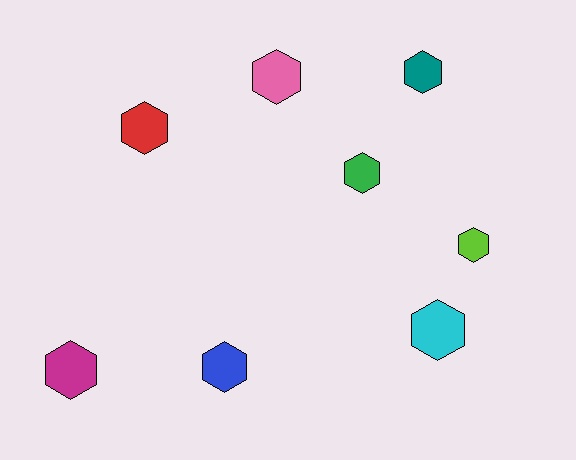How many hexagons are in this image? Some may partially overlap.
There are 8 hexagons.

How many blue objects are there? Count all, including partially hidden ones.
There is 1 blue object.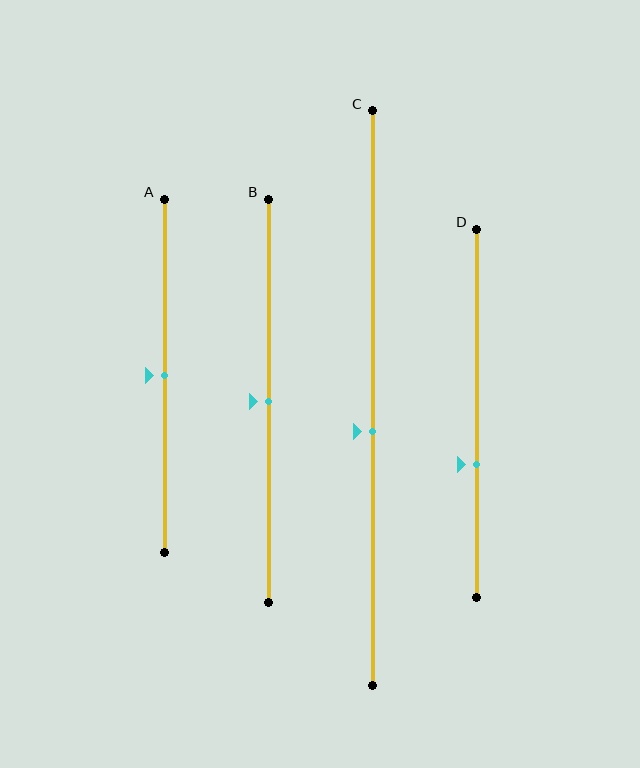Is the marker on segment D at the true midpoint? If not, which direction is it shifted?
No, the marker on segment D is shifted downward by about 14% of the segment length.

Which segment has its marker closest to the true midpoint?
Segment A has its marker closest to the true midpoint.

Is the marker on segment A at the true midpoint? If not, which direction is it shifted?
Yes, the marker on segment A is at the true midpoint.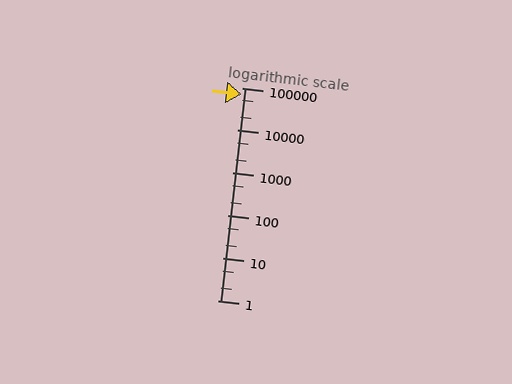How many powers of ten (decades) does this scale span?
The scale spans 5 decades, from 1 to 100000.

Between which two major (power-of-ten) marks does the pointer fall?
The pointer is between 10000 and 100000.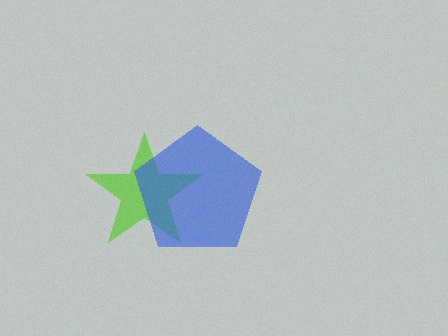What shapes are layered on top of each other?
The layered shapes are: a lime star, a blue pentagon.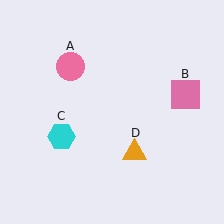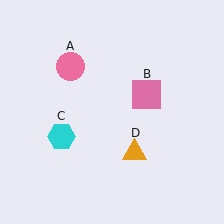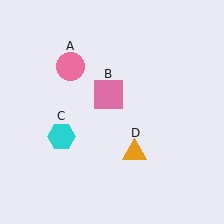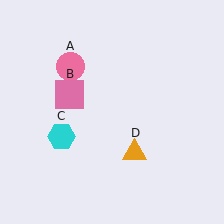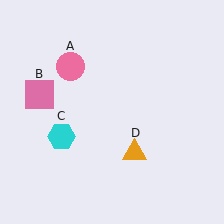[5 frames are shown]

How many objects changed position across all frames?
1 object changed position: pink square (object B).